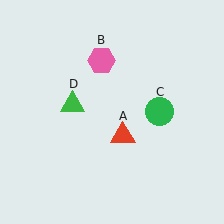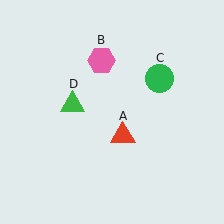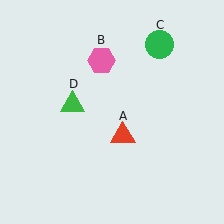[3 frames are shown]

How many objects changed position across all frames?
1 object changed position: green circle (object C).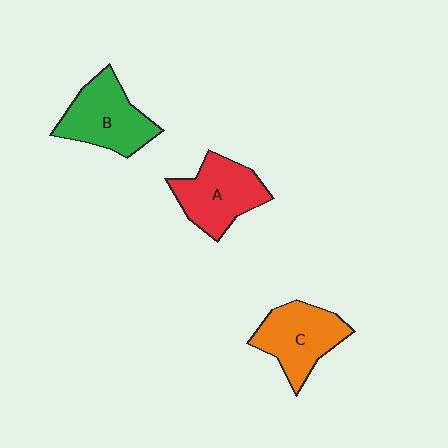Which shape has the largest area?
Shape B (green).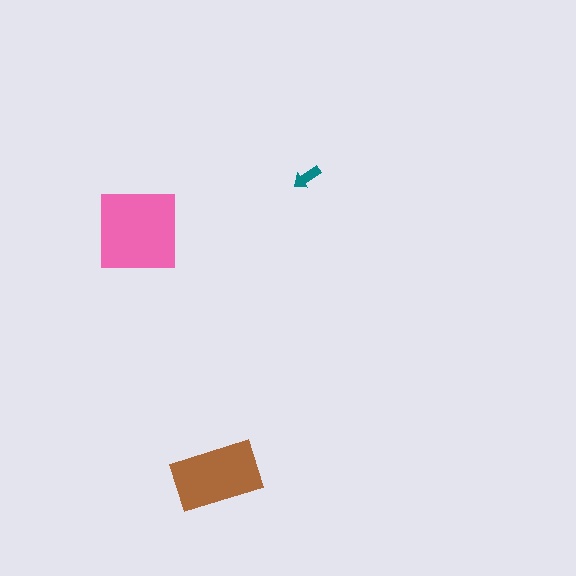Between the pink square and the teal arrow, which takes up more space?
The pink square.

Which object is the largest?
The pink square.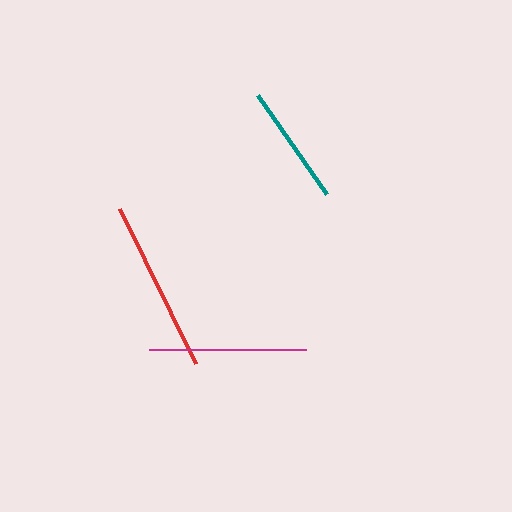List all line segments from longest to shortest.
From longest to shortest: red, magenta, teal.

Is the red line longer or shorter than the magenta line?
The red line is longer than the magenta line.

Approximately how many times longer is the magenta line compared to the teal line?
The magenta line is approximately 1.3 times the length of the teal line.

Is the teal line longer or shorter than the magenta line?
The magenta line is longer than the teal line.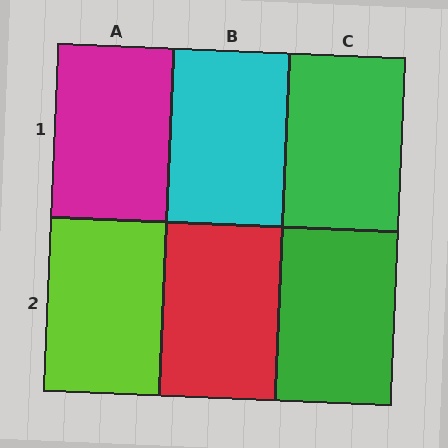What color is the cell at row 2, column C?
Green.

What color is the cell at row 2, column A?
Lime.